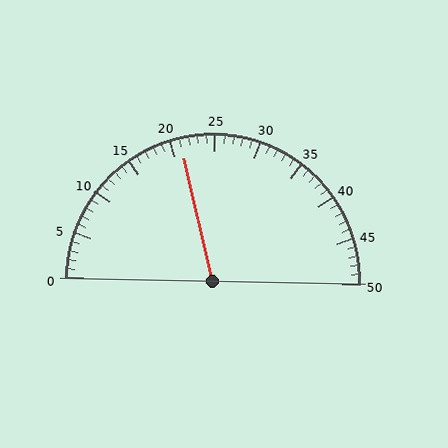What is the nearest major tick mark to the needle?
The nearest major tick mark is 20.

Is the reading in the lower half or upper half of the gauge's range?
The reading is in the lower half of the range (0 to 50).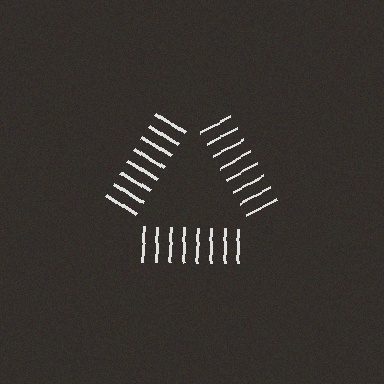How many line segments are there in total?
24 — 8 along each of the 3 edges.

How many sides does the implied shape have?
3 sides — the line-ends trace a triangle.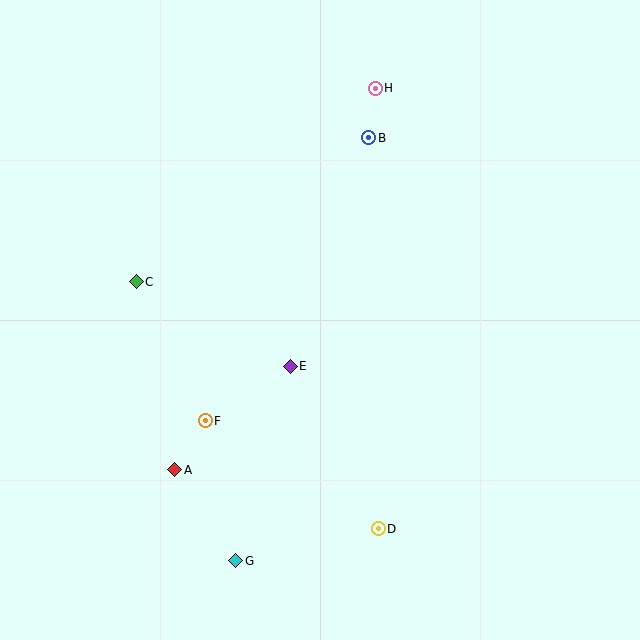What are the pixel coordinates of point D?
Point D is at (378, 529).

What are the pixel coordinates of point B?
Point B is at (369, 138).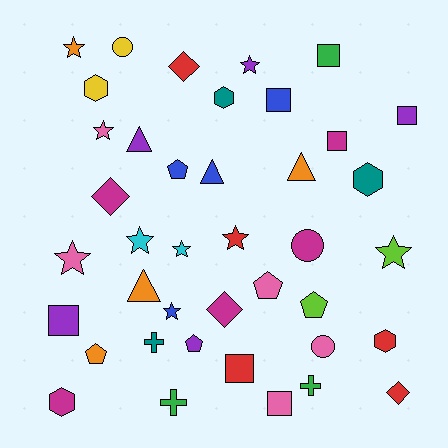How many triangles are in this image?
There are 4 triangles.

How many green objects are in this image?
There are 3 green objects.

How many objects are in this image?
There are 40 objects.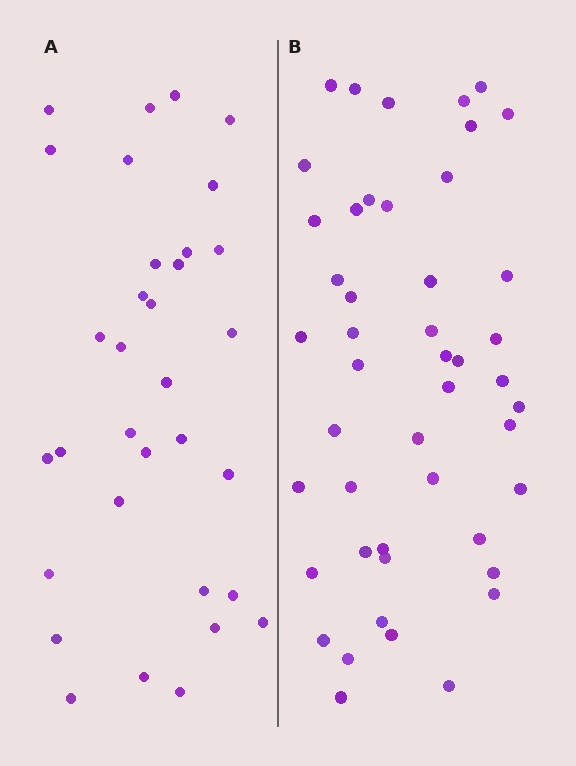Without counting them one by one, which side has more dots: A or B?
Region B (the right region) has more dots.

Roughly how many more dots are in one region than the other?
Region B has approximately 15 more dots than region A.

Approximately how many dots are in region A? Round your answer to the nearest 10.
About 30 dots. (The exact count is 33, which rounds to 30.)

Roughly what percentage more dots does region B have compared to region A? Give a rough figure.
About 40% more.